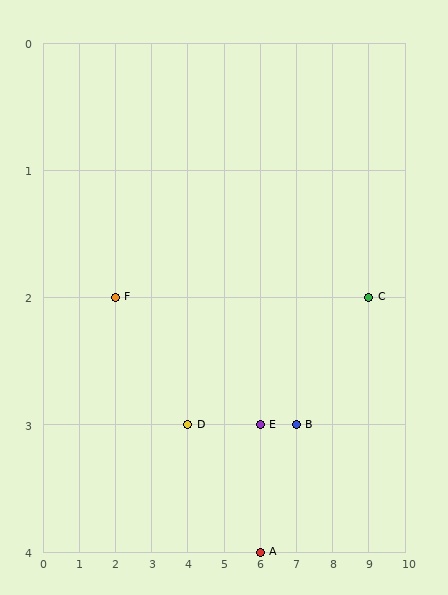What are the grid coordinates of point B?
Point B is at grid coordinates (7, 3).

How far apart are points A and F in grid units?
Points A and F are 4 columns and 2 rows apart (about 4.5 grid units diagonally).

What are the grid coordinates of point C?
Point C is at grid coordinates (9, 2).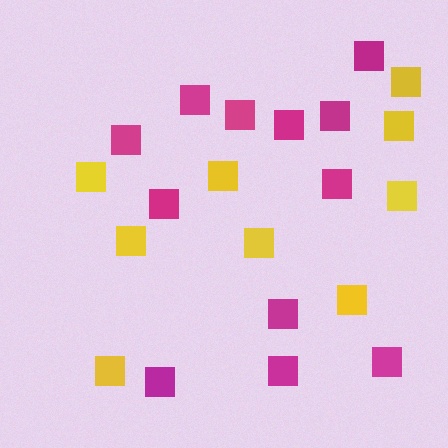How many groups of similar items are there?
There are 2 groups: one group of magenta squares (12) and one group of yellow squares (9).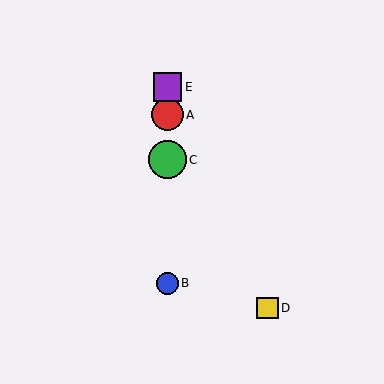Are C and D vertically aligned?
No, C is at x≈167 and D is at x≈267.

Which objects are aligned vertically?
Objects A, B, C, E are aligned vertically.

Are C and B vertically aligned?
Yes, both are at x≈167.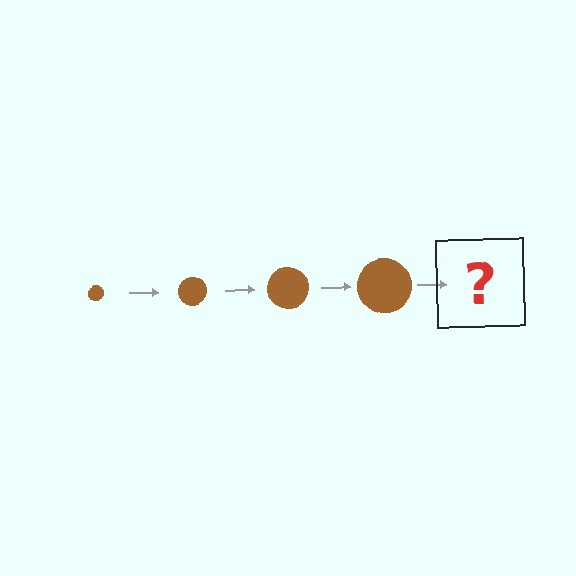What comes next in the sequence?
The next element should be a brown circle, larger than the previous one.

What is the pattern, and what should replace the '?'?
The pattern is that the circle gets progressively larger each step. The '?' should be a brown circle, larger than the previous one.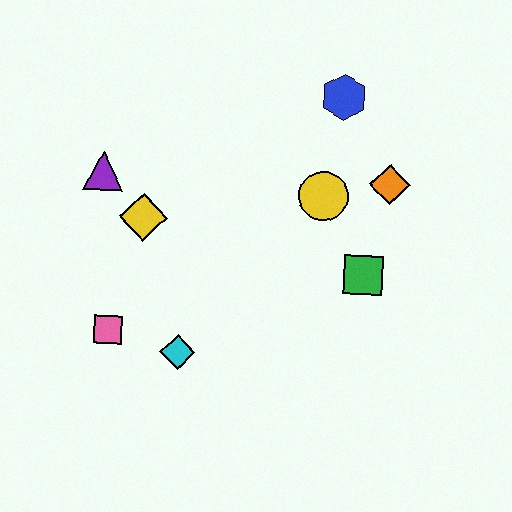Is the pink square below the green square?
Yes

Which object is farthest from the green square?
The purple triangle is farthest from the green square.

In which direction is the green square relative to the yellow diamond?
The green square is to the right of the yellow diamond.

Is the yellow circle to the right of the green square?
No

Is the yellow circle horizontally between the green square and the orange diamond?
No